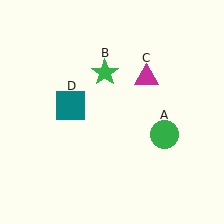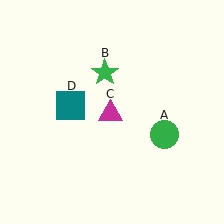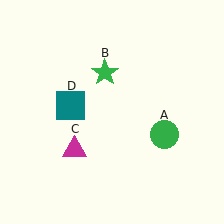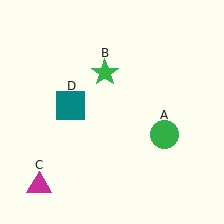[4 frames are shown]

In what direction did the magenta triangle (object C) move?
The magenta triangle (object C) moved down and to the left.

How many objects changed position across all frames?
1 object changed position: magenta triangle (object C).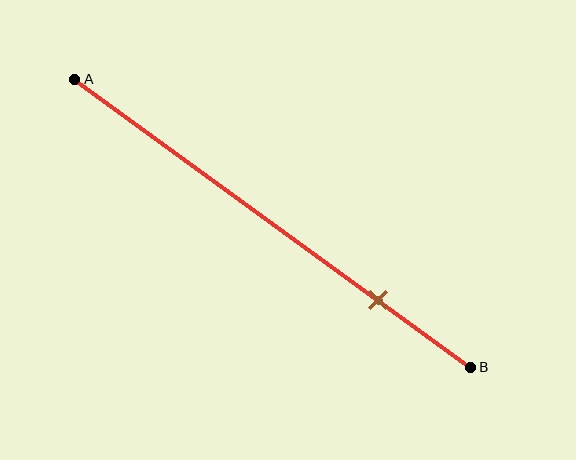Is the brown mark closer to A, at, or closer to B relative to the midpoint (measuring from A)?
The brown mark is closer to point B than the midpoint of segment AB.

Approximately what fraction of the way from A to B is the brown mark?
The brown mark is approximately 75% of the way from A to B.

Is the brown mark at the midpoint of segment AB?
No, the mark is at about 75% from A, not at the 50% midpoint.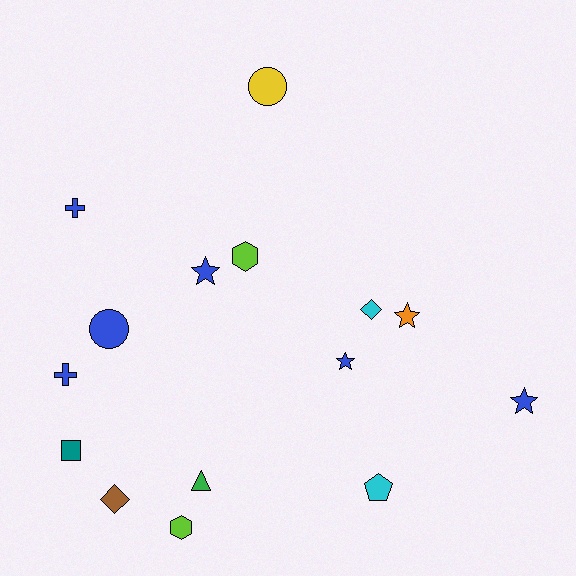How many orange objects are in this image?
There is 1 orange object.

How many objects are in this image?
There are 15 objects.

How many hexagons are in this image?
There are 2 hexagons.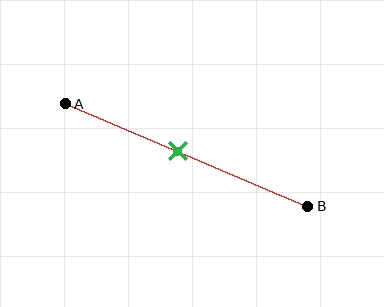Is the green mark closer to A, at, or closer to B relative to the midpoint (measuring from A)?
The green mark is closer to point A than the midpoint of segment AB.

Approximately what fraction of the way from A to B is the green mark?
The green mark is approximately 45% of the way from A to B.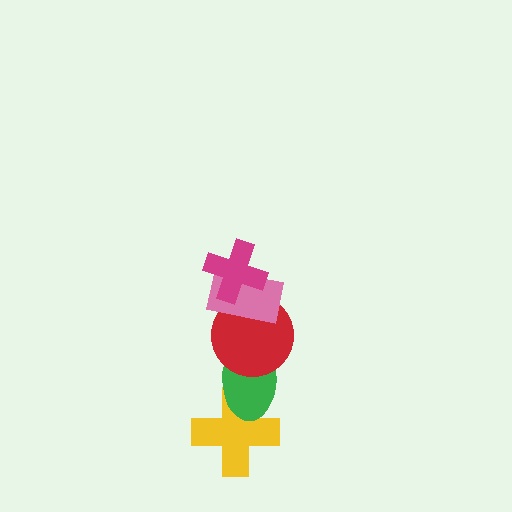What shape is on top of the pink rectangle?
The magenta cross is on top of the pink rectangle.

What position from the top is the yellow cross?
The yellow cross is 5th from the top.